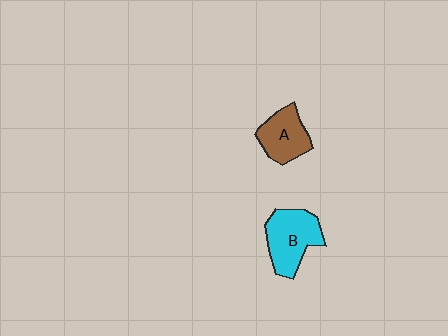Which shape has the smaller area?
Shape A (brown).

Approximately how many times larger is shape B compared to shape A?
Approximately 1.3 times.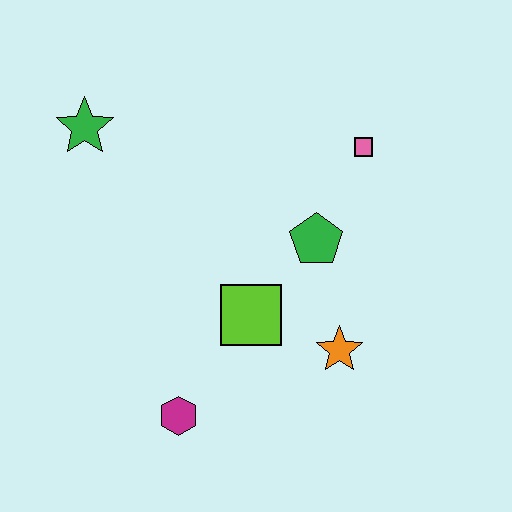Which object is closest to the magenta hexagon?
The lime square is closest to the magenta hexagon.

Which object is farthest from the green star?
The orange star is farthest from the green star.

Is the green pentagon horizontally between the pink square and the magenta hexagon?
Yes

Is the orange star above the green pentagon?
No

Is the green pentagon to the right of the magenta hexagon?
Yes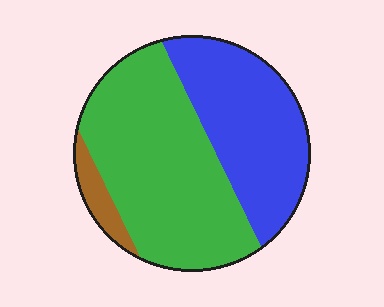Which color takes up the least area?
Brown, at roughly 5%.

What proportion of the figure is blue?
Blue takes up about three eighths (3/8) of the figure.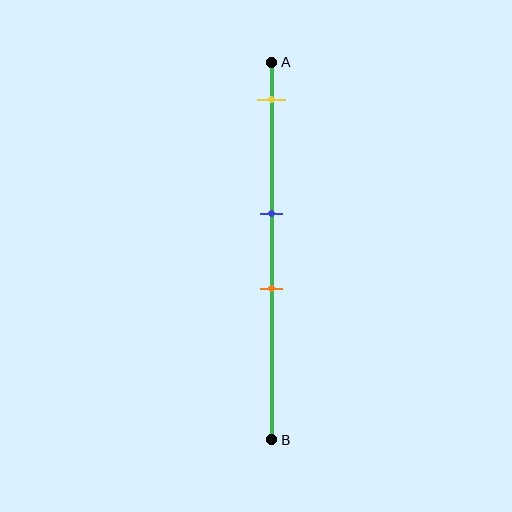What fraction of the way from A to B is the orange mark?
The orange mark is approximately 60% (0.6) of the way from A to B.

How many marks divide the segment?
There are 3 marks dividing the segment.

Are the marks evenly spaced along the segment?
No, the marks are not evenly spaced.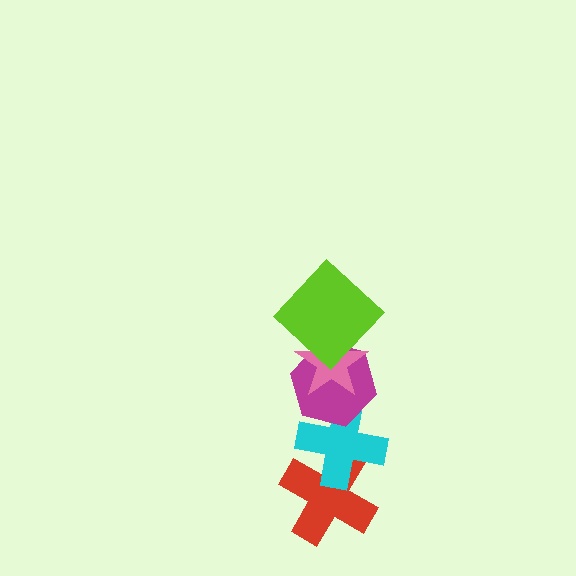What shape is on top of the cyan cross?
The magenta hexagon is on top of the cyan cross.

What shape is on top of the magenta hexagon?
The pink star is on top of the magenta hexagon.